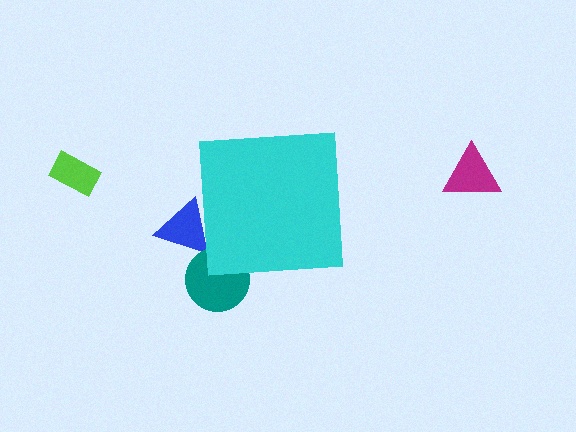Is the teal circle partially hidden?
Yes, the teal circle is partially hidden behind the cyan square.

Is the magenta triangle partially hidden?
No, the magenta triangle is fully visible.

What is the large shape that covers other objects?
A cyan square.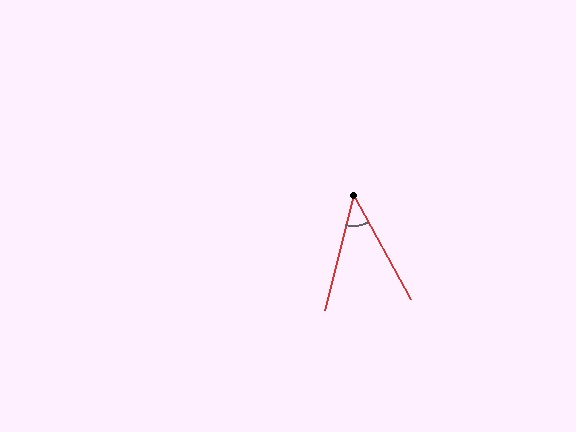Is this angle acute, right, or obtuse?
It is acute.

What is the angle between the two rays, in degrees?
Approximately 43 degrees.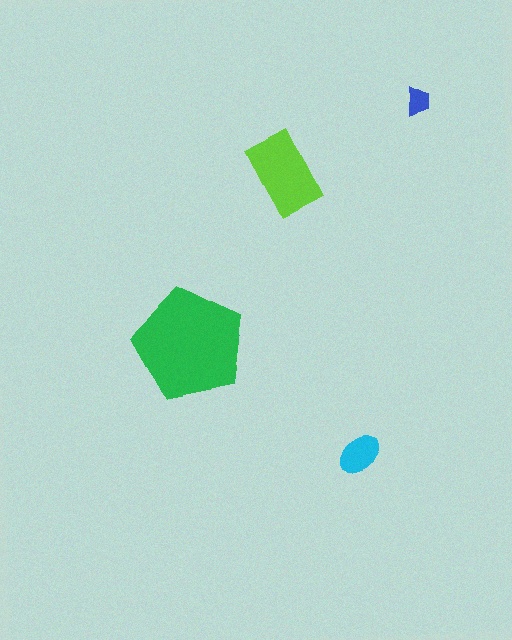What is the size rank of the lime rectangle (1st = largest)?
2nd.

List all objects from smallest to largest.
The blue trapezoid, the cyan ellipse, the lime rectangle, the green pentagon.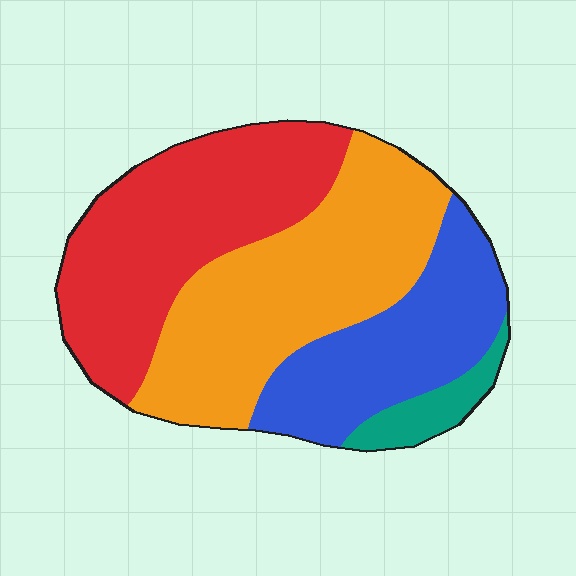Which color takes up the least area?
Teal, at roughly 5%.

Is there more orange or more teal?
Orange.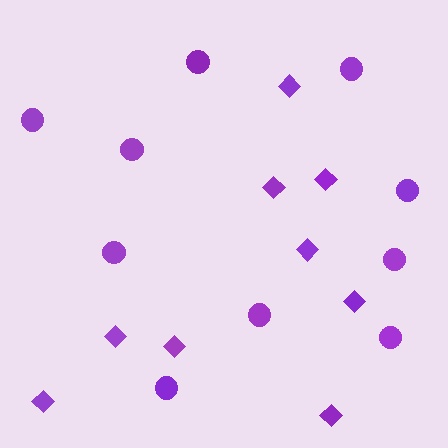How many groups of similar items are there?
There are 2 groups: one group of circles (10) and one group of diamonds (9).